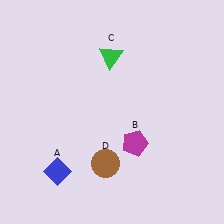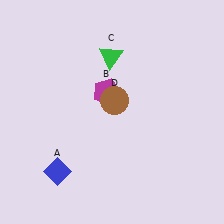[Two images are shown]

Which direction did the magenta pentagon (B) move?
The magenta pentagon (B) moved up.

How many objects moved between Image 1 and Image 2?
2 objects moved between the two images.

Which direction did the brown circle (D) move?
The brown circle (D) moved up.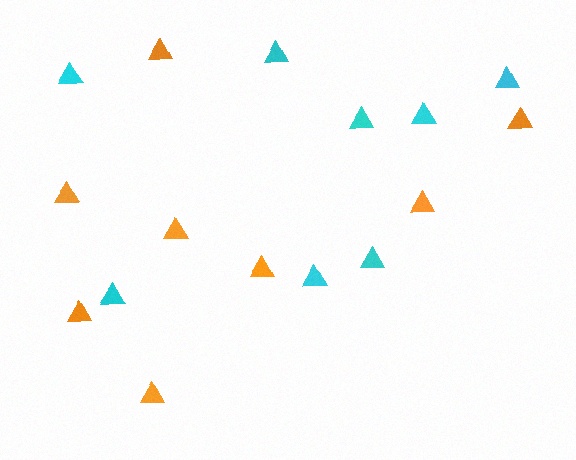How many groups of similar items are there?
There are 2 groups: one group of orange triangles (8) and one group of cyan triangles (8).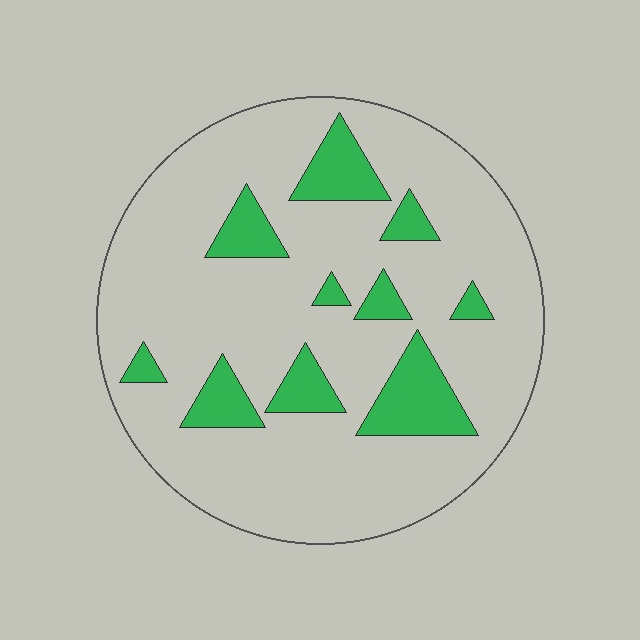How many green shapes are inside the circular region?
10.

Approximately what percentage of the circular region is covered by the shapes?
Approximately 15%.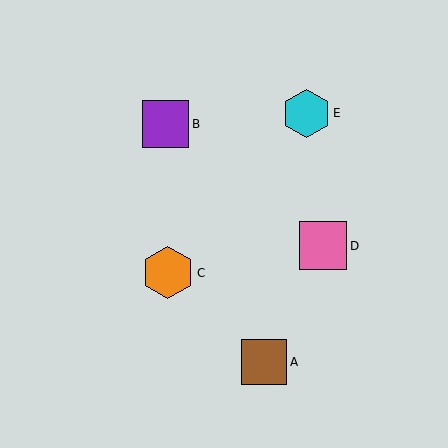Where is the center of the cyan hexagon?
The center of the cyan hexagon is at (306, 113).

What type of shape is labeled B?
Shape B is a purple square.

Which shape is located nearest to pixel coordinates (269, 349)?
The brown square (labeled A) at (264, 362) is nearest to that location.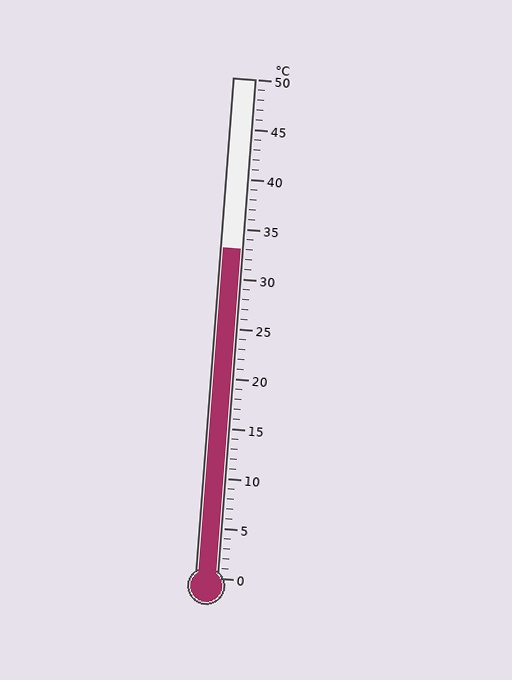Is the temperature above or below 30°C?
The temperature is above 30°C.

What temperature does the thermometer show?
The thermometer shows approximately 33°C.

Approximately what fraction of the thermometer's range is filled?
The thermometer is filled to approximately 65% of its range.